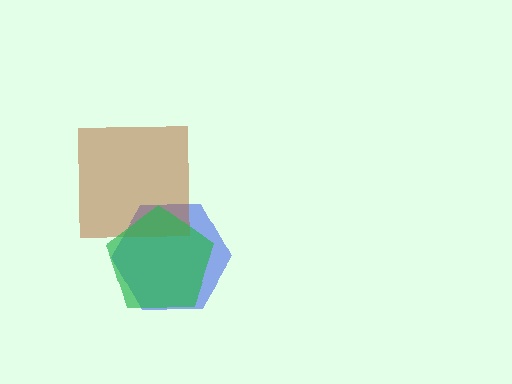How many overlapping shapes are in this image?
There are 3 overlapping shapes in the image.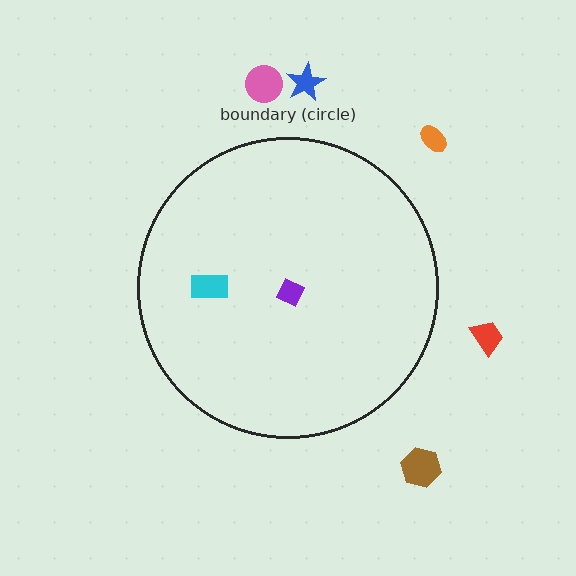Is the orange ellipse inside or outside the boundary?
Outside.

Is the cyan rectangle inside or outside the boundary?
Inside.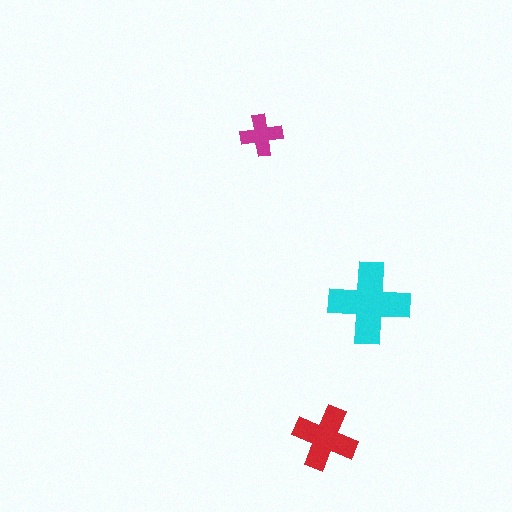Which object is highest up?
The magenta cross is topmost.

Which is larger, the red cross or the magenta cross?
The red one.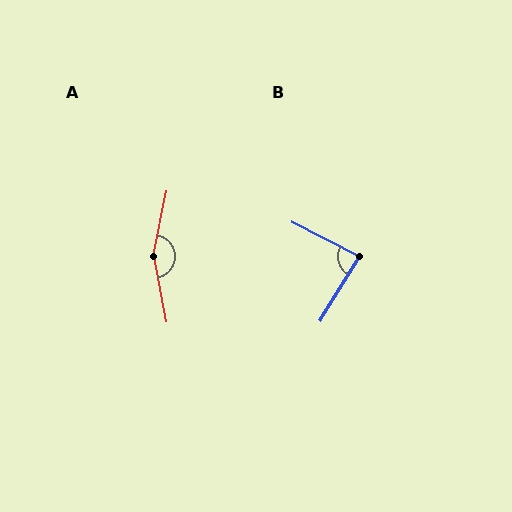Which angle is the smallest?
B, at approximately 86 degrees.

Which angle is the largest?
A, at approximately 158 degrees.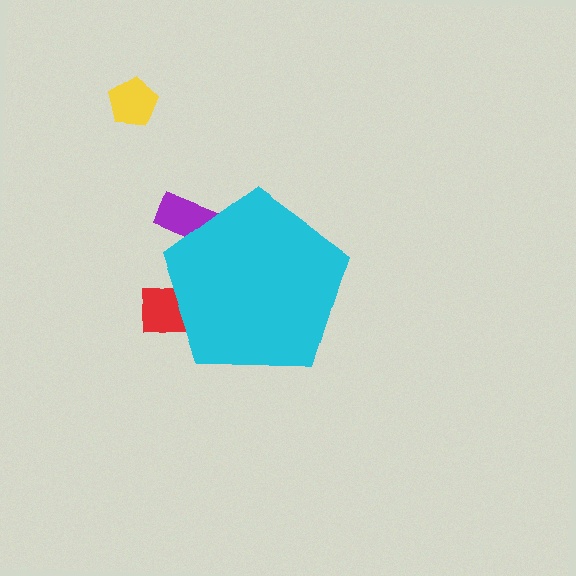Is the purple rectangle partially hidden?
Yes, the purple rectangle is partially hidden behind the cyan pentagon.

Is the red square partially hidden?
Yes, the red square is partially hidden behind the cyan pentagon.